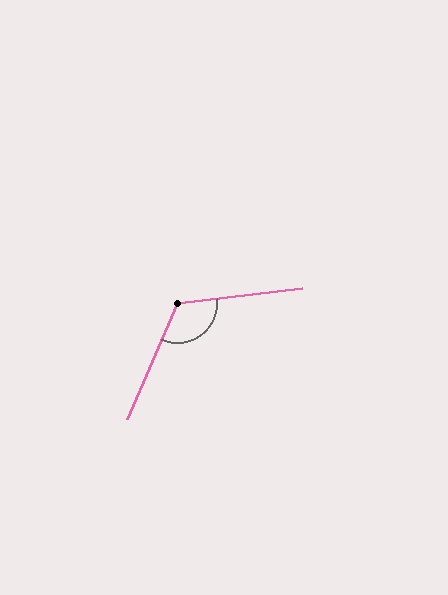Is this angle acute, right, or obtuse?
It is obtuse.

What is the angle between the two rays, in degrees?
Approximately 121 degrees.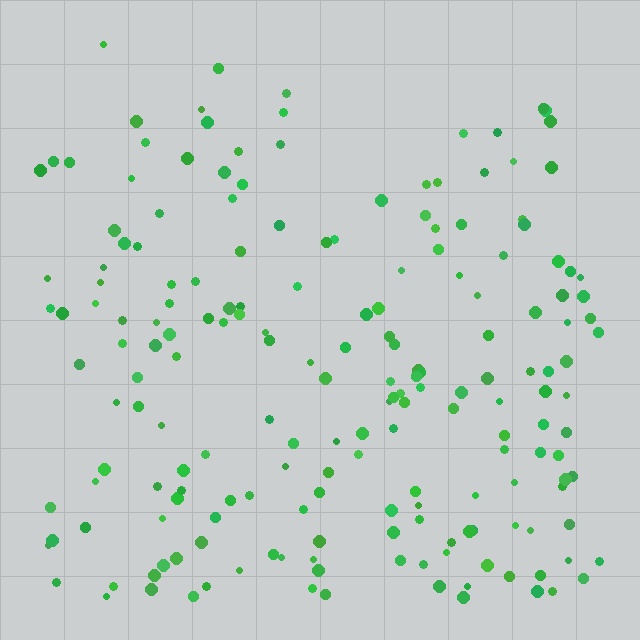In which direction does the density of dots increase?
From top to bottom, with the bottom side densest.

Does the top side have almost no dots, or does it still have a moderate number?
Still a moderate number, just noticeably fewer than the bottom.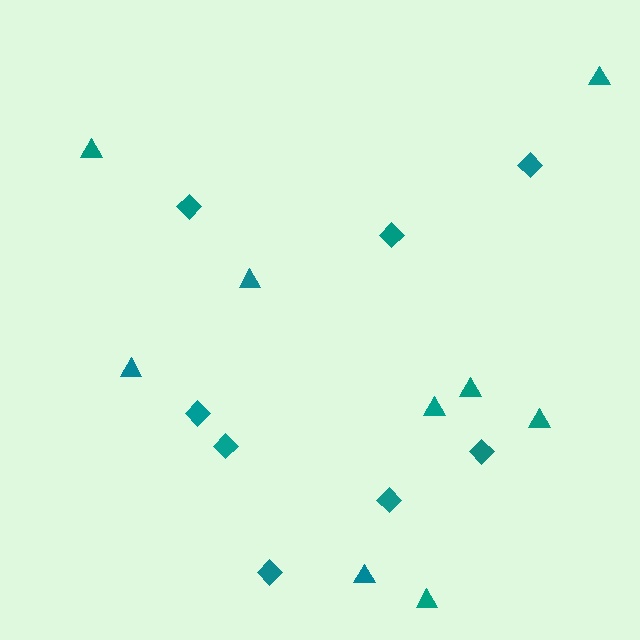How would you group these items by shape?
There are 2 groups: one group of diamonds (8) and one group of triangles (9).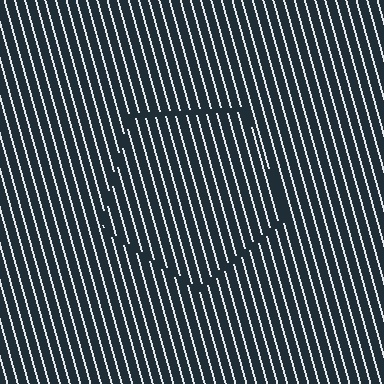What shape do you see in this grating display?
An illusory pentagon. The interior of the shape contains the same grating, shifted by half a period — the contour is defined by the phase discontinuity where line-ends from the inner and outer gratings abut.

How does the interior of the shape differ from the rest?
The interior of the shape contains the same grating, shifted by half a period — the contour is defined by the phase discontinuity where line-ends from the inner and outer gratings abut.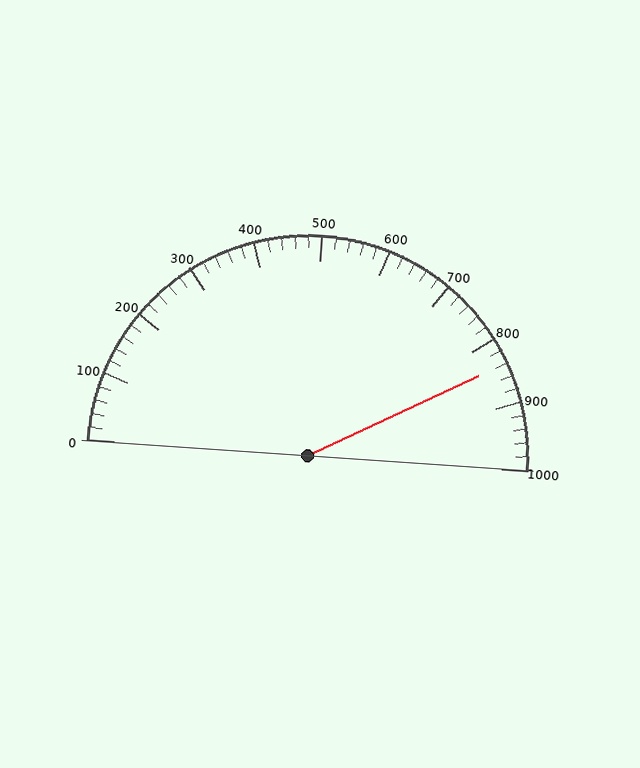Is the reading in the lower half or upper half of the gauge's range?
The reading is in the upper half of the range (0 to 1000).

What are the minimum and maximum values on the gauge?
The gauge ranges from 0 to 1000.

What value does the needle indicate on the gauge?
The needle indicates approximately 840.